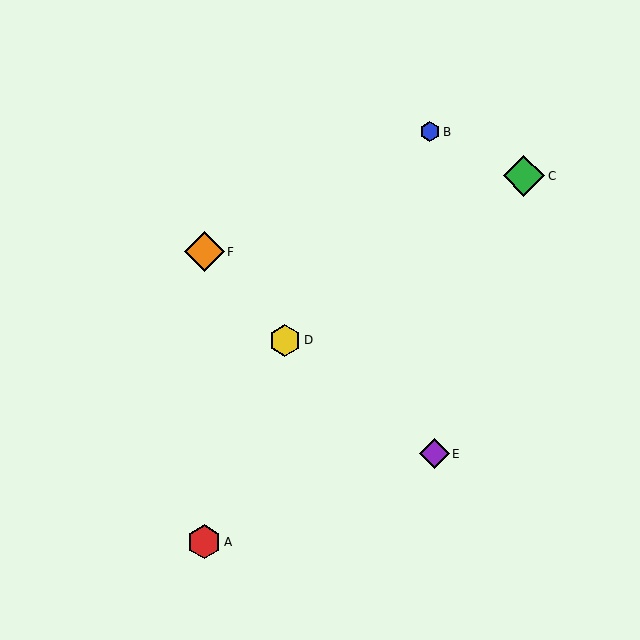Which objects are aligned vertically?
Objects A, F are aligned vertically.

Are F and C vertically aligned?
No, F is at x≈204 and C is at x≈524.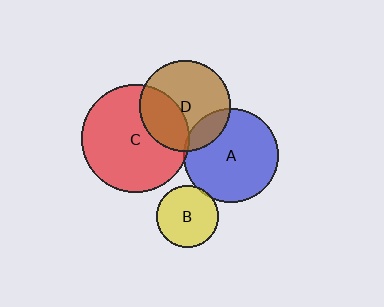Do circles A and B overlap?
Yes.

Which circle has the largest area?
Circle C (red).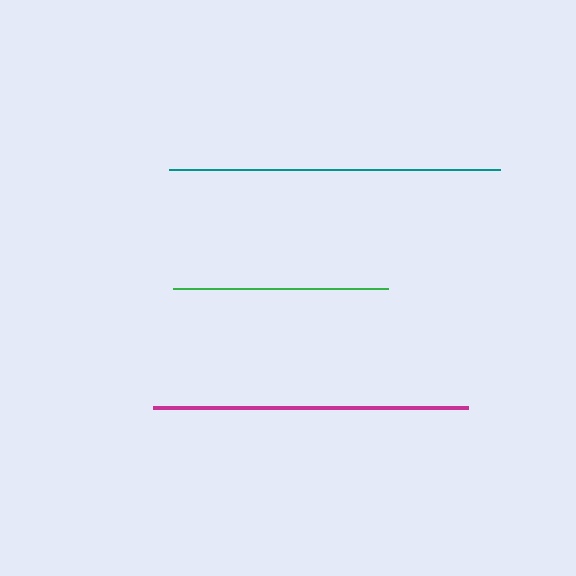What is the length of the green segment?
The green segment is approximately 214 pixels long.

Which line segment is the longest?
The teal line is the longest at approximately 331 pixels.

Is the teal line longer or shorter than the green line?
The teal line is longer than the green line.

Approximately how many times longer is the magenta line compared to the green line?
The magenta line is approximately 1.5 times the length of the green line.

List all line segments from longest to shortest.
From longest to shortest: teal, magenta, green.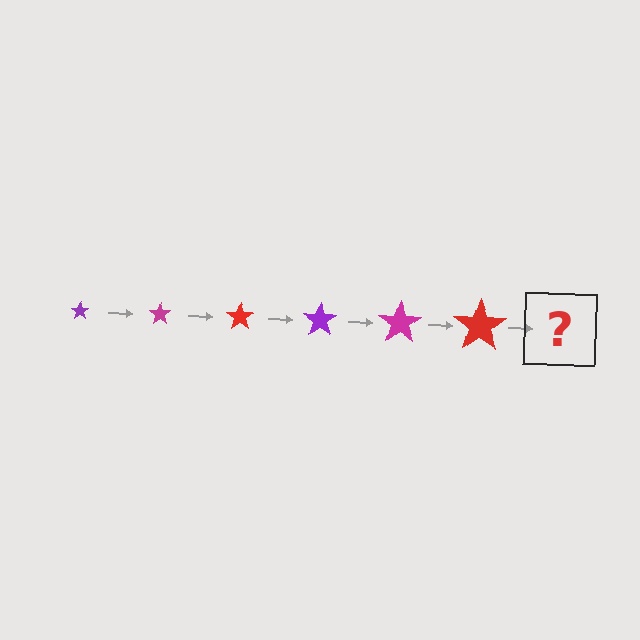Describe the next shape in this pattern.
It should be a purple star, larger than the previous one.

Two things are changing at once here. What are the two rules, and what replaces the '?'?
The two rules are that the star grows larger each step and the color cycles through purple, magenta, and red. The '?' should be a purple star, larger than the previous one.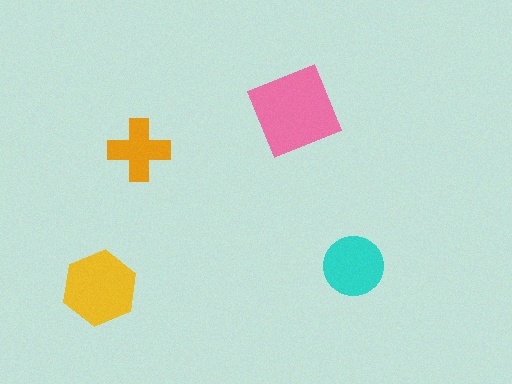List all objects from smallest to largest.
The orange cross, the cyan circle, the yellow hexagon, the pink diamond.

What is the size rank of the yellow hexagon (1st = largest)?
2nd.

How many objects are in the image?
There are 4 objects in the image.